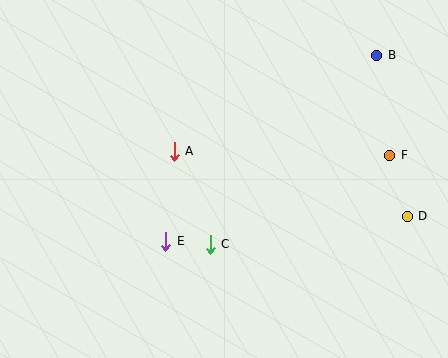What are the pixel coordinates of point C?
Point C is at (210, 244).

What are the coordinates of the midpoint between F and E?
The midpoint between F and E is at (278, 198).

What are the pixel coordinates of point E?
Point E is at (166, 242).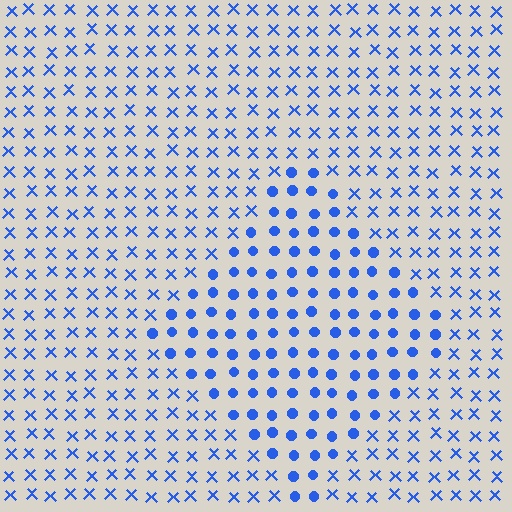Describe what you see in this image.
The image is filled with small blue elements arranged in a uniform grid. A diamond-shaped region contains circles, while the surrounding area contains X marks. The boundary is defined purely by the change in element shape.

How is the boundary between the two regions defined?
The boundary is defined by a change in element shape: circles inside vs. X marks outside. All elements share the same color and spacing.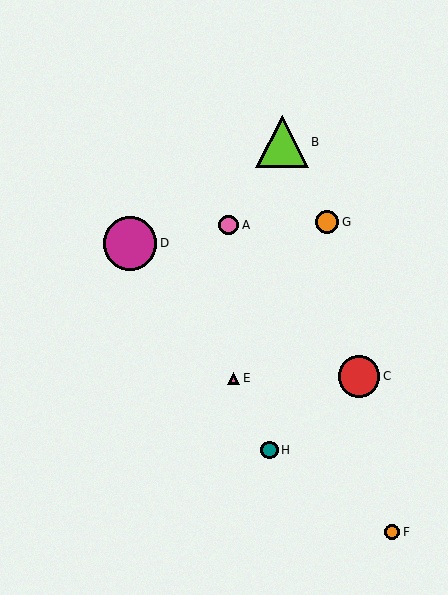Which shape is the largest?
The magenta circle (labeled D) is the largest.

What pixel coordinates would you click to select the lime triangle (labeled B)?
Click at (282, 142) to select the lime triangle B.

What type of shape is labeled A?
Shape A is a pink circle.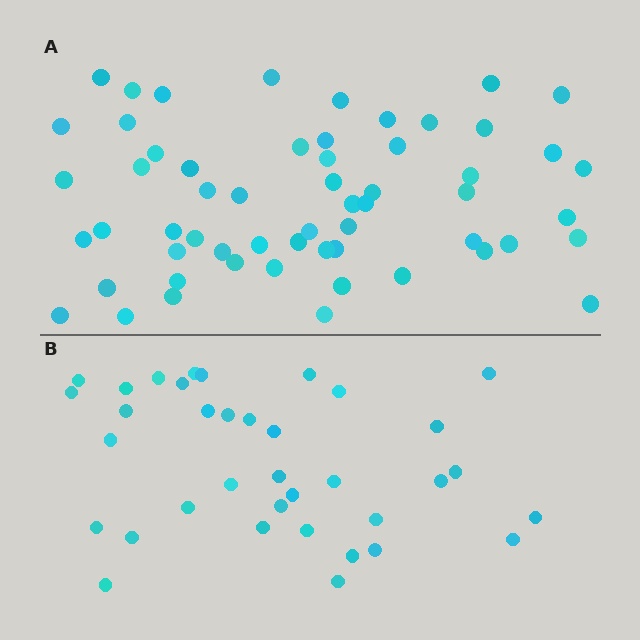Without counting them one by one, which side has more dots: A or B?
Region A (the top region) has more dots.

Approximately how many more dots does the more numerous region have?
Region A has approximately 20 more dots than region B.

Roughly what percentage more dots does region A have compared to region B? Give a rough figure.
About 60% more.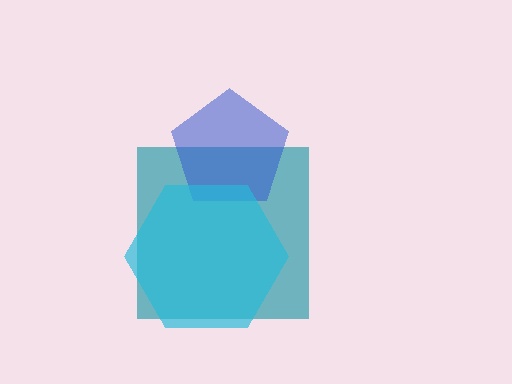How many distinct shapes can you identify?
There are 3 distinct shapes: a teal square, a blue pentagon, a cyan hexagon.